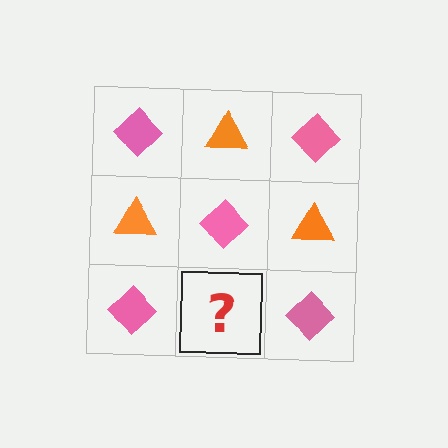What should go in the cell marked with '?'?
The missing cell should contain an orange triangle.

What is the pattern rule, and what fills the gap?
The rule is that it alternates pink diamond and orange triangle in a checkerboard pattern. The gap should be filled with an orange triangle.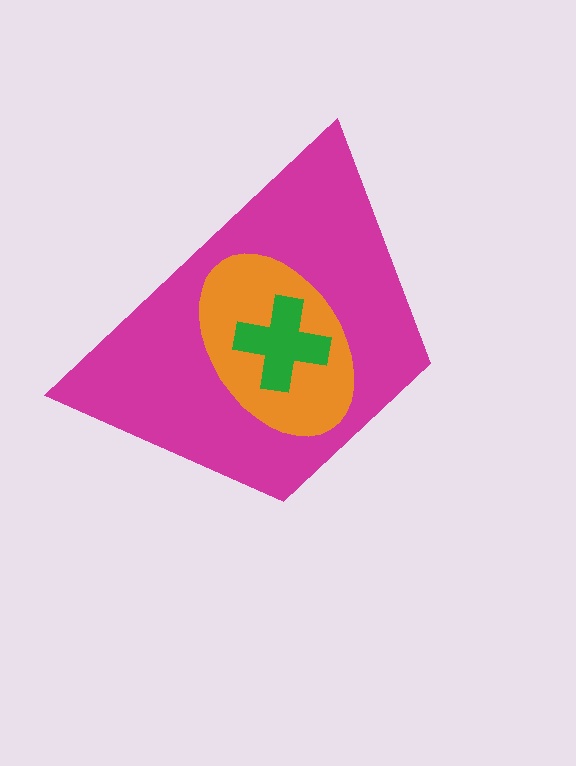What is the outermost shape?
The magenta trapezoid.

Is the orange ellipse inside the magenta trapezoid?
Yes.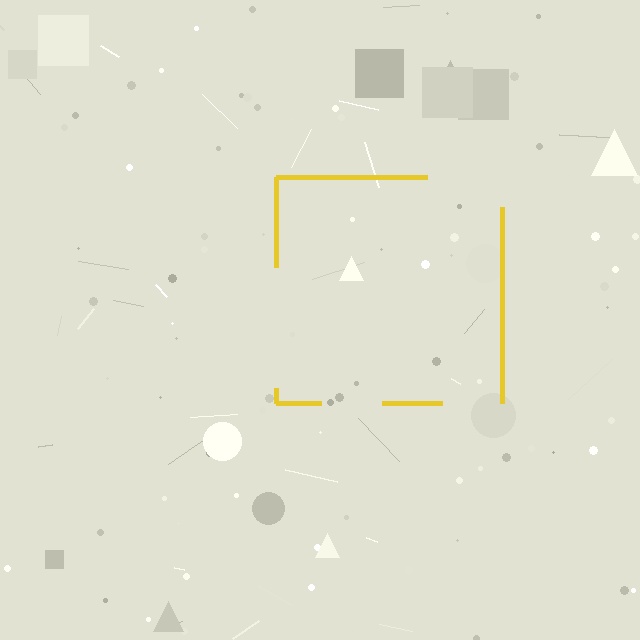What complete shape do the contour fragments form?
The contour fragments form a square.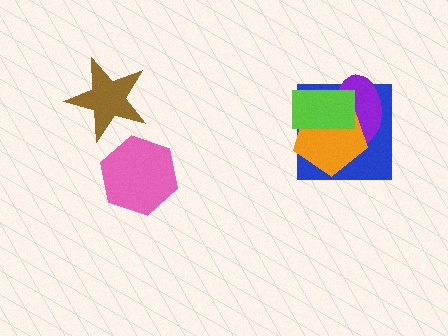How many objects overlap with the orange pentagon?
3 objects overlap with the orange pentagon.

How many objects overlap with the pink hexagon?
0 objects overlap with the pink hexagon.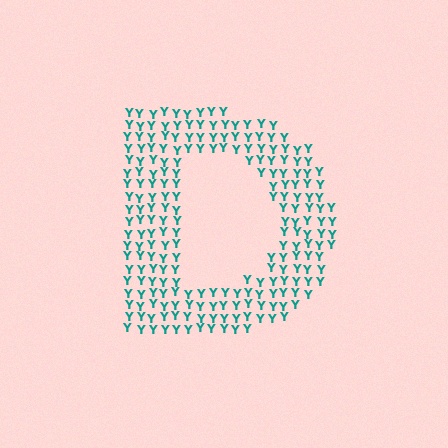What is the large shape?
The large shape is the letter D.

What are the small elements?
The small elements are letter Y's.